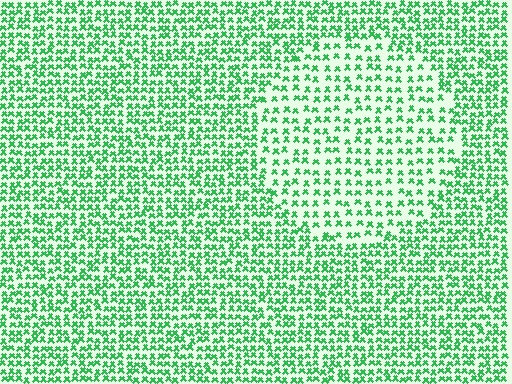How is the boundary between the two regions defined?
The boundary is defined by a change in element density (approximately 1.8x ratio). All elements are the same color, size, and shape.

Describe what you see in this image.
The image contains small green elements arranged at two different densities. A circle-shaped region is visible where the elements are less densely packed than the surrounding area.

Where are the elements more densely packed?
The elements are more densely packed outside the circle boundary.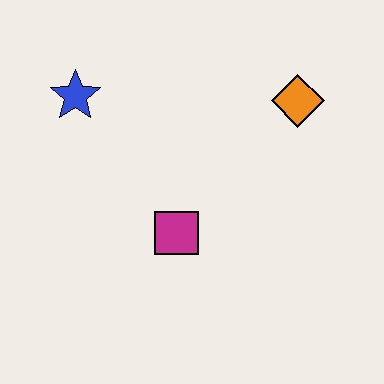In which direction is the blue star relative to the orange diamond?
The blue star is to the left of the orange diamond.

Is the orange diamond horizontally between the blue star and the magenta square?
No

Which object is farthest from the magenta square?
The orange diamond is farthest from the magenta square.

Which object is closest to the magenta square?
The blue star is closest to the magenta square.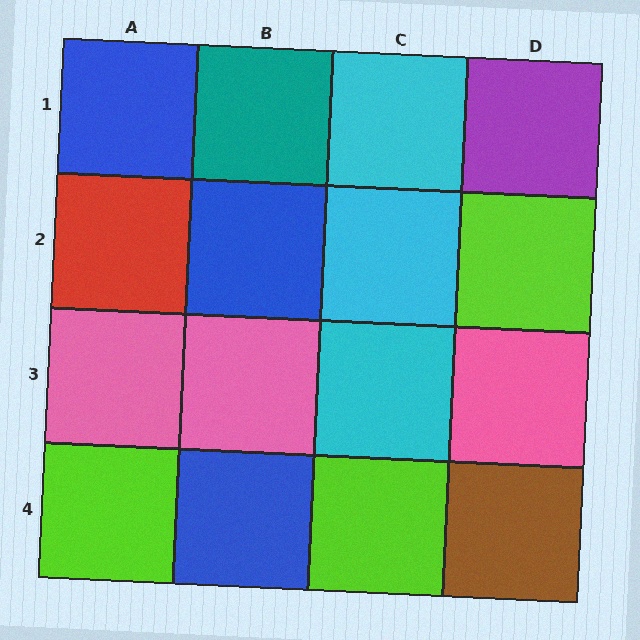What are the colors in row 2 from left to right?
Red, blue, cyan, lime.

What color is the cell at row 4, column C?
Lime.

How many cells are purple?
1 cell is purple.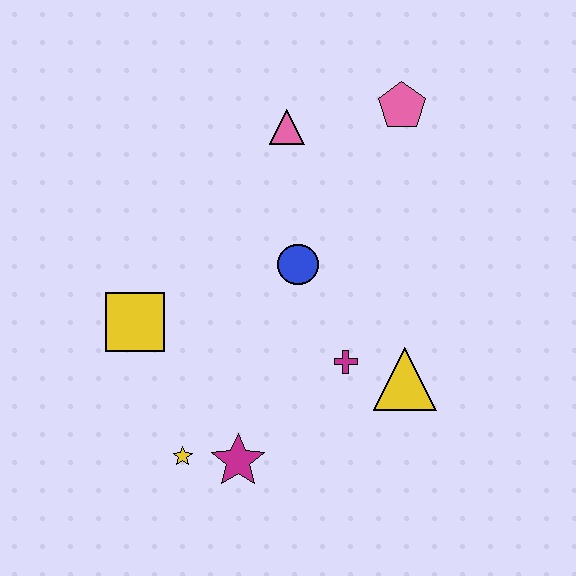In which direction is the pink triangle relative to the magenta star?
The pink triangle is above the magenta star.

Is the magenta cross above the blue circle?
No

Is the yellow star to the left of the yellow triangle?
Yes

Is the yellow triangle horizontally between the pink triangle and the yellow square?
No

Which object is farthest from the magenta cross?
The pink pentagon is farthest from the magenta cross.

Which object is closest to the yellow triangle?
The magenta cross is closest to the yellow triangle.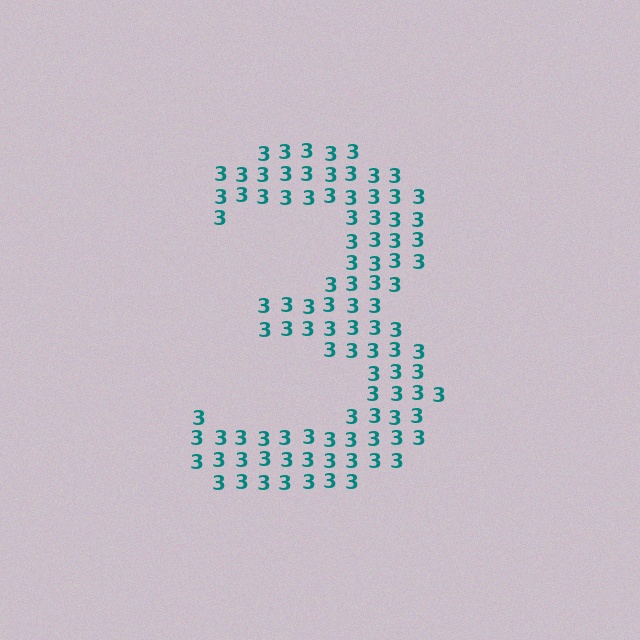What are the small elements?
The small elements are digit 3's.